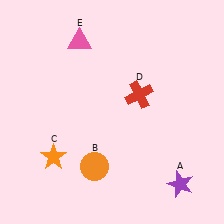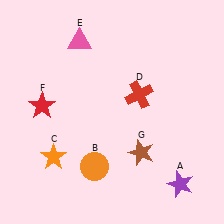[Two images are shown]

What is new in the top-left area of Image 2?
A red star (F) was added in the top-left area of Image 2.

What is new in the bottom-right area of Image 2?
A brown star (G) was added in the bottom-right area of Image 2.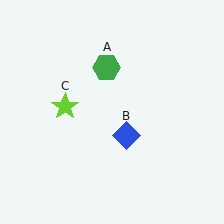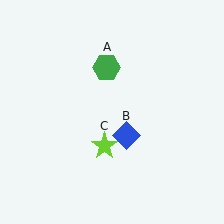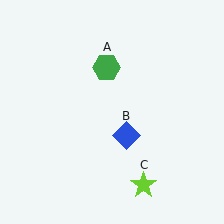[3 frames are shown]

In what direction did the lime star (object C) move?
The lime star (object C) moved down and to the right.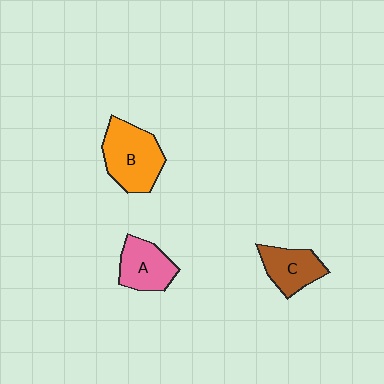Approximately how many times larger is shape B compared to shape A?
Approximately 1.4 times.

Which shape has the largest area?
Shape B (orange).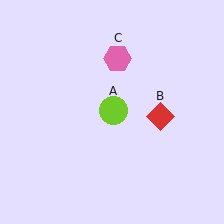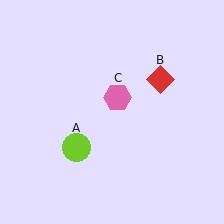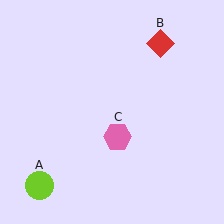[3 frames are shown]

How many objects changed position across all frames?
3 objects changed position: lime circle (object A), red diamond (object B), pink hexagon (object C).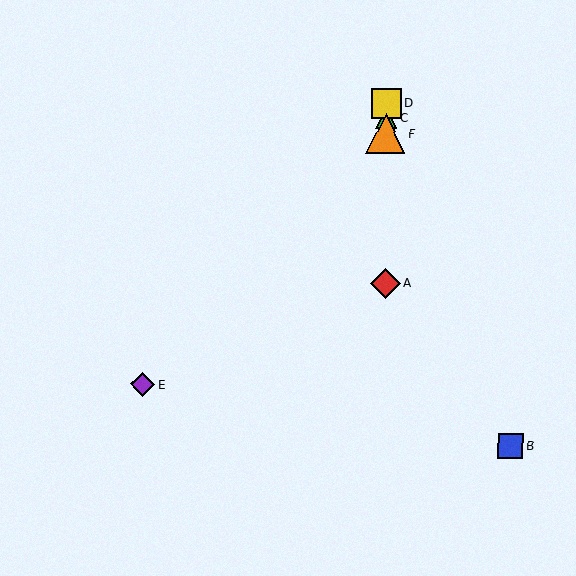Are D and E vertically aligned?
No, D is at x≈386 and E is at x≈142.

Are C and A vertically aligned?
Yes, both are at x≈386.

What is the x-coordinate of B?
Object B is at x≈511.